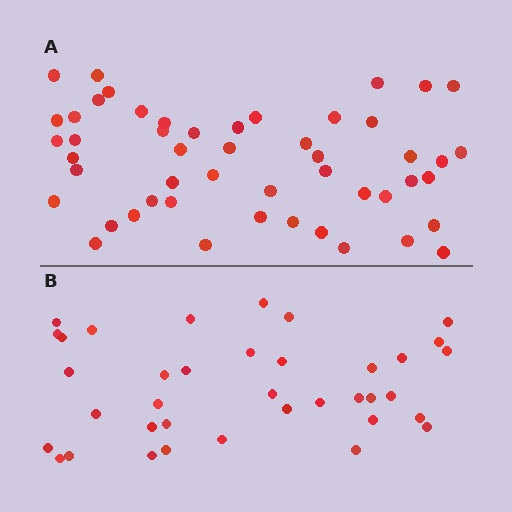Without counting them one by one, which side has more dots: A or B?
Region A (the top region) has more dots.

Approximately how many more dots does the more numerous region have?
Region A has approximately 15 more dots than region B.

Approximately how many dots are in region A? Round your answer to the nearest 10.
About 50 dots.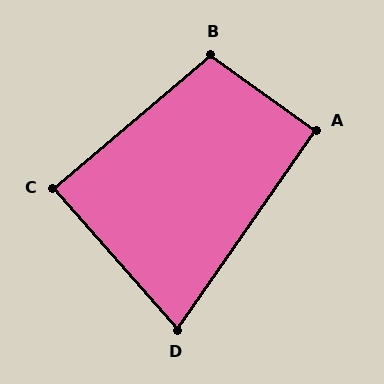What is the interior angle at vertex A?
Approximately 91 degrees (approximately right).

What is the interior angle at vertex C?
Approximately 89 degrees (approximately right).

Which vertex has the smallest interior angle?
D, at approximately 76 degrees.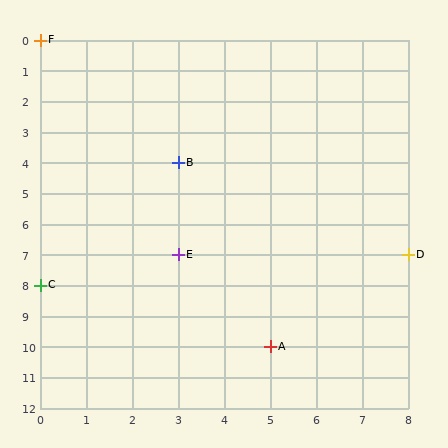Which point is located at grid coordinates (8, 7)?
Point D is at (8, 7).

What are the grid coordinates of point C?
Point C is at grid coordinates (0, 8).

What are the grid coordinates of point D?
Point D is at grid coordinates (8, 7).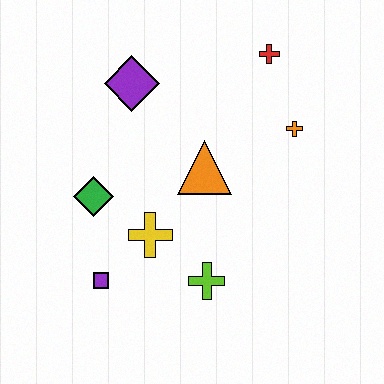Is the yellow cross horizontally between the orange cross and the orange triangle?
No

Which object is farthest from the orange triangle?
The purple square is farthest from the orange triangle.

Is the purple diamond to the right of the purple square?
Yes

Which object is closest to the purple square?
The yellow cross is closest to the purple square.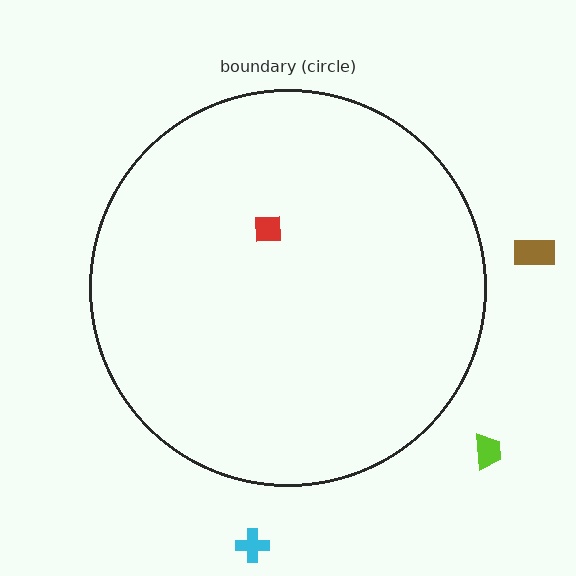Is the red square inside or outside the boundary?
Inside.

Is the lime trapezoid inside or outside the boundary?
Outside.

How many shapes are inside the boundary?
1 inside, 3 outside.